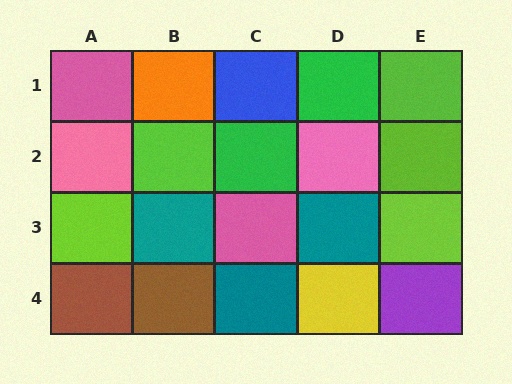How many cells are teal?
3 cells are teal.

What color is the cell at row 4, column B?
Brown.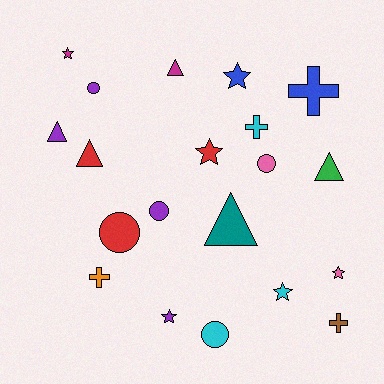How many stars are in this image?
There are 6 stars.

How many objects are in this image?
There are 20 objects.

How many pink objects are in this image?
There are 2 pink objects.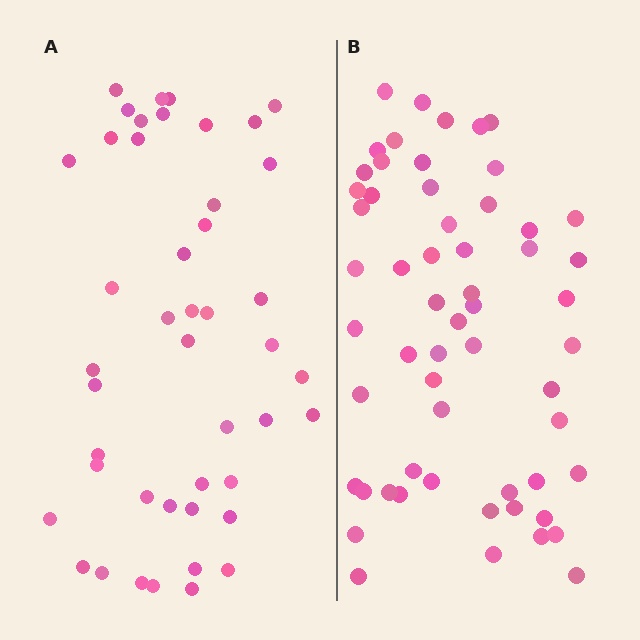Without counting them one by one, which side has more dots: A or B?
Region B (the right region) has more dots.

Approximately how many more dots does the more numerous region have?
Region B has approximately 15 more dots than region A.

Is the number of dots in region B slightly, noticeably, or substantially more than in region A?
Region B has noticeably more, but not dramatically so. The ratio is roughly 1.3 to 1.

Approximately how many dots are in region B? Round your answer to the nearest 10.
About 60 dots. (The exact count is 58, which rounds to 60.)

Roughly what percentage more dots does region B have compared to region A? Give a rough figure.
About 30% more.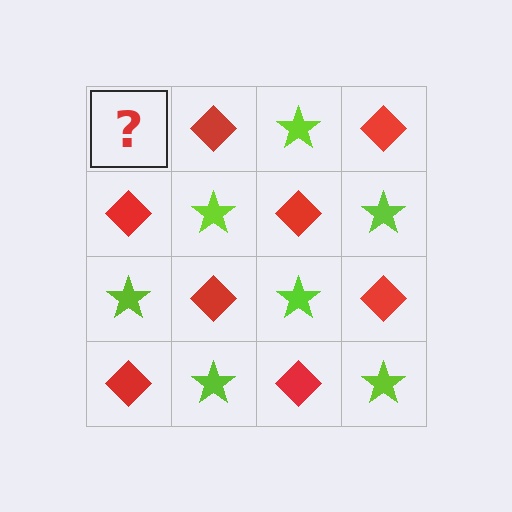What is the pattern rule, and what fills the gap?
The rule is that it alternates lime star and red diamond in a checkerboard pattern. The gap should be filled with a lime star.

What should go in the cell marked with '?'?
The missing cell should contain a lime star.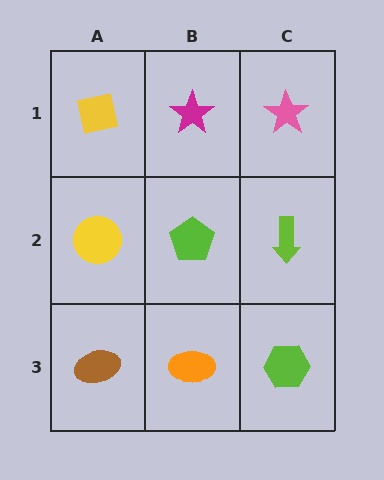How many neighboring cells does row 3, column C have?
2.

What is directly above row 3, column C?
A lime arrow.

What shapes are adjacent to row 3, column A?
A yellow circle (row 2, column A), an orange ellipse (row 3, column B).